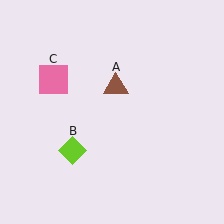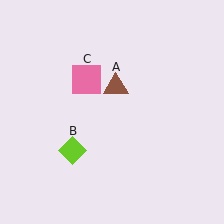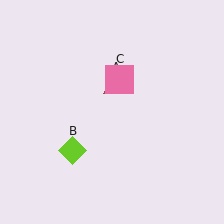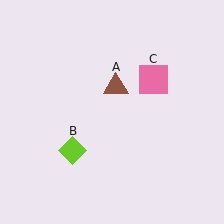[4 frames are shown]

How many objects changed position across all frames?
1 object changed position: pink square (object C).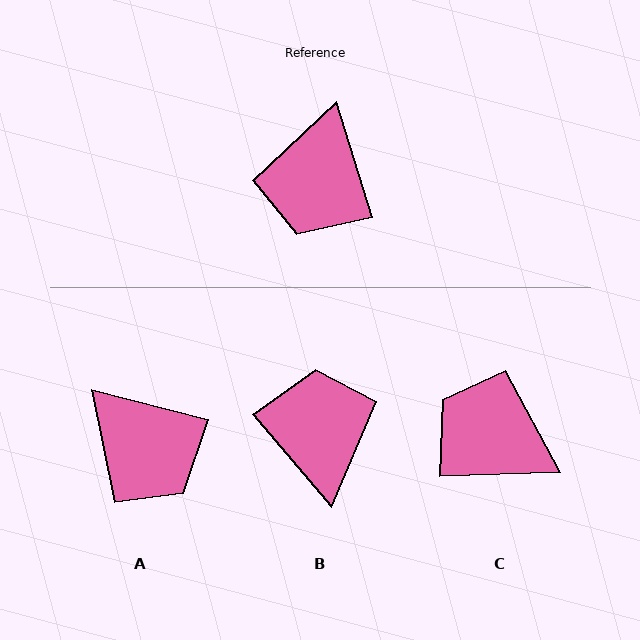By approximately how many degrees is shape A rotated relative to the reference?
Approximately 58 degrees counter-clockwise.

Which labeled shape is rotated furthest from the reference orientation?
B, about 157 degrees away.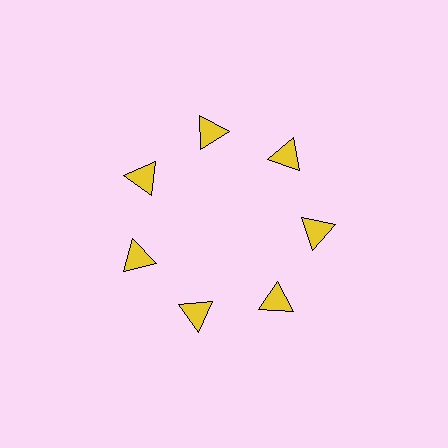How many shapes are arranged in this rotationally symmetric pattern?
There are 7 shapes, arranged in 7 groups of 1.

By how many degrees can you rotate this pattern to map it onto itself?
The pattern maps onto itself every 51 degrees of rotation.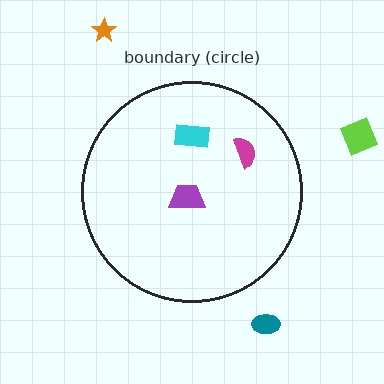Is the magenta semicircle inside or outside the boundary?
Inside.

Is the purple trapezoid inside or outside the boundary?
Inside.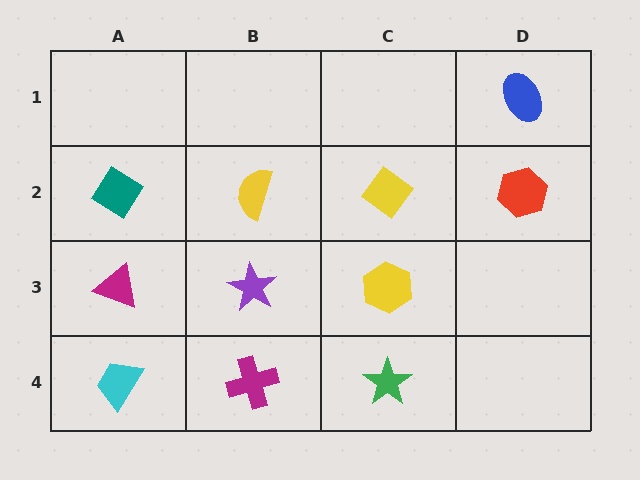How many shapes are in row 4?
3 shapes.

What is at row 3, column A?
A magenta triangle.